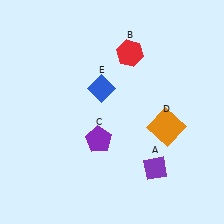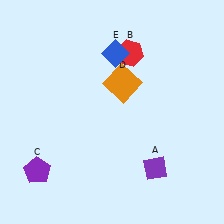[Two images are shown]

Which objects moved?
The objects that moved are: the purple pentagon (C), the orange square (D), the blue diamond (E).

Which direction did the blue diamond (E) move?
The blue diamond (E) moved up.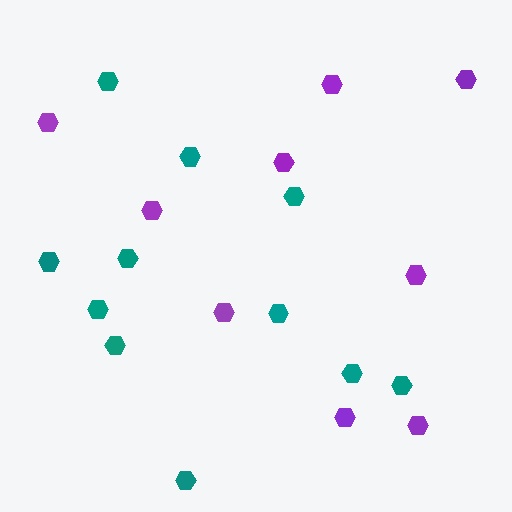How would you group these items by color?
There are 2 groups: one group of purple hexagons (9) and one group of teal hexagons (11).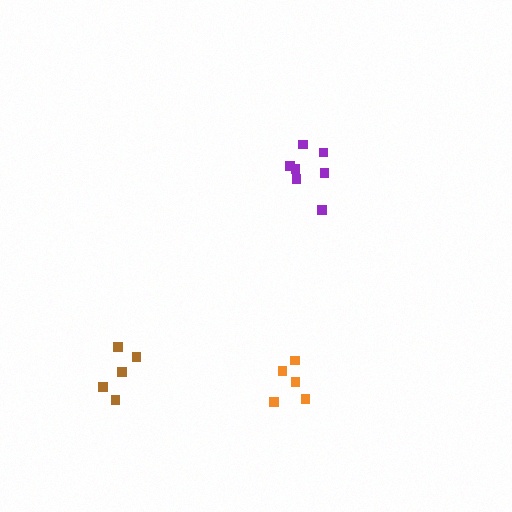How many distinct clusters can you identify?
There are 3 distinct clusters.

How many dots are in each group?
Group 1: 7 dots, Group 2: 5 dots, Group 3: 5 dots (17 total).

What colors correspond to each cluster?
The clusters are colored: purple, brown, orange.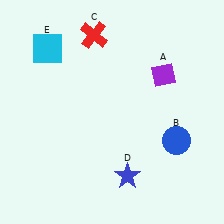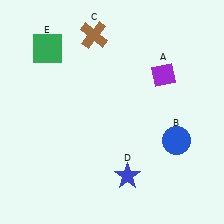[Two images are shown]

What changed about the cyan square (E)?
In Image 1, E is cyan. In Image 2, it changed to green.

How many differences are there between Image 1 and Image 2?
There are 2 differences between the two images.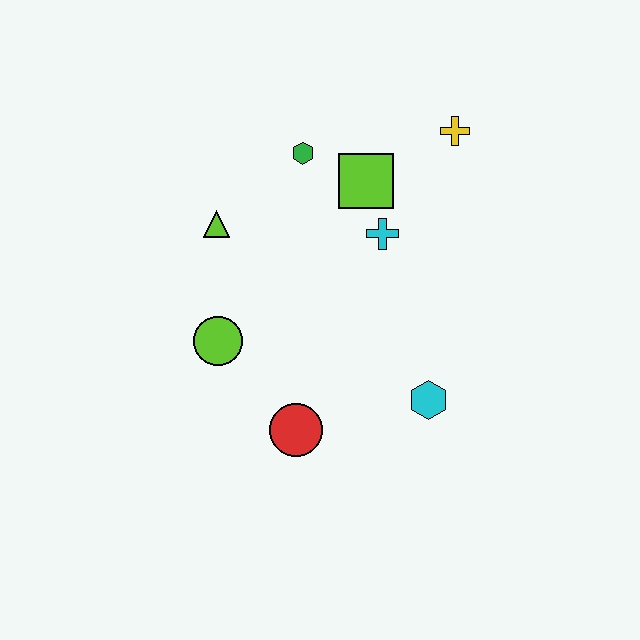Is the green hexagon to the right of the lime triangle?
Yes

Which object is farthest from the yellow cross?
The red circle is farthest from the yellow cross.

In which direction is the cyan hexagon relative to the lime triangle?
The cyan hexagon is to the right of the lime triangle.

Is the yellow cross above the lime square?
Yes